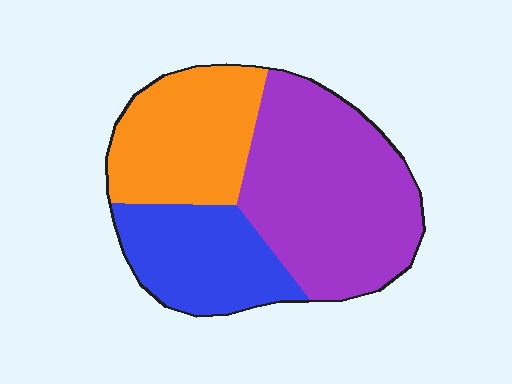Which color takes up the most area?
Purple, at roughly 45%.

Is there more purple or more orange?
Purple.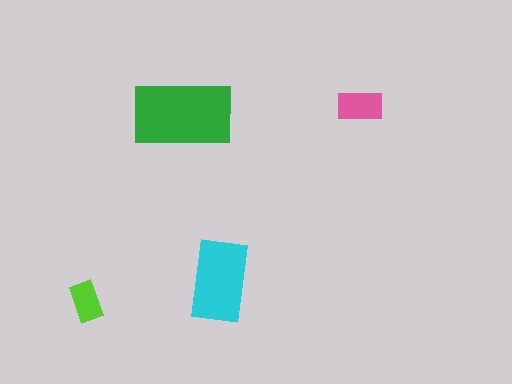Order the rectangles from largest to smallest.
the green one, the cyan one, the pink one, the lime one.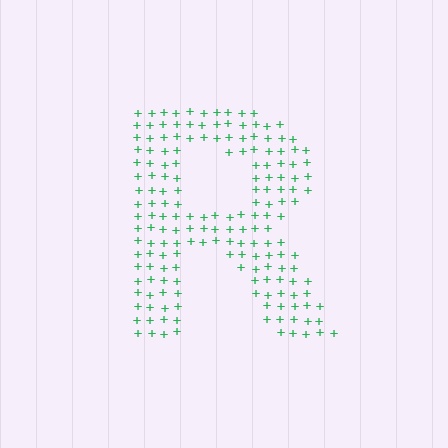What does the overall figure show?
The overall figure shows the letter R.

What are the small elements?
The small elements are plus signs.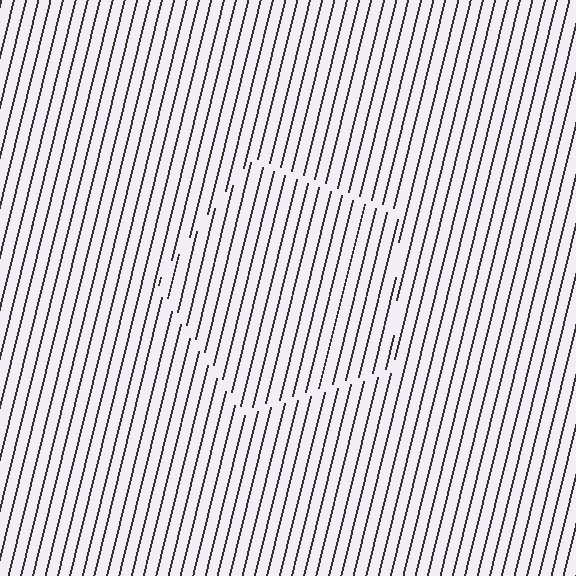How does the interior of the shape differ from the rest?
The interior of the shape contains the same grating, shifted by half a period — the contour is defined by the phase discontinuity where line-ends from the inner and outer gratings abut.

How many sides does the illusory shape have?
5 sides — the line-ends trace a pentagon.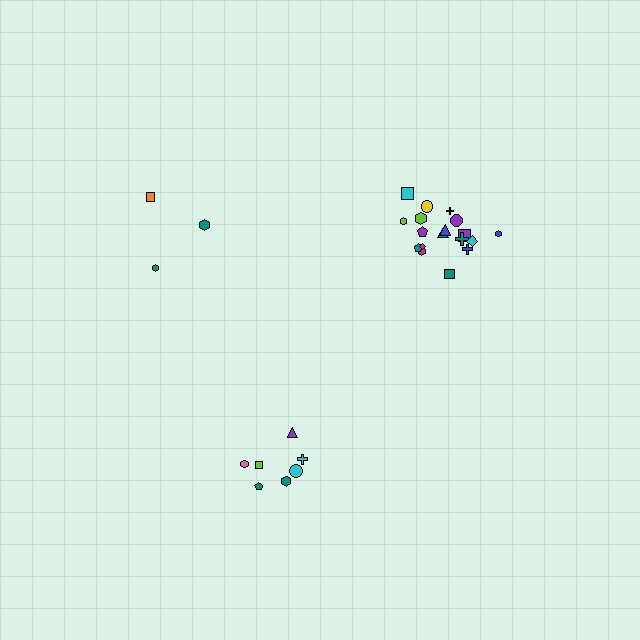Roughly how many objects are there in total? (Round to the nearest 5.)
Roughly 30 objects in total.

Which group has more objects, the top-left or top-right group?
The top-right group.